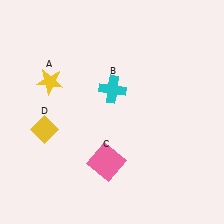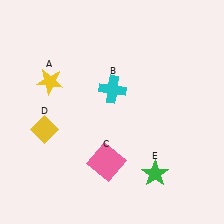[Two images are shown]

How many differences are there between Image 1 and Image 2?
There is 1 difference between the two images.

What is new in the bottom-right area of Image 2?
A green star (E) was added in the bottom-right area of Image 2.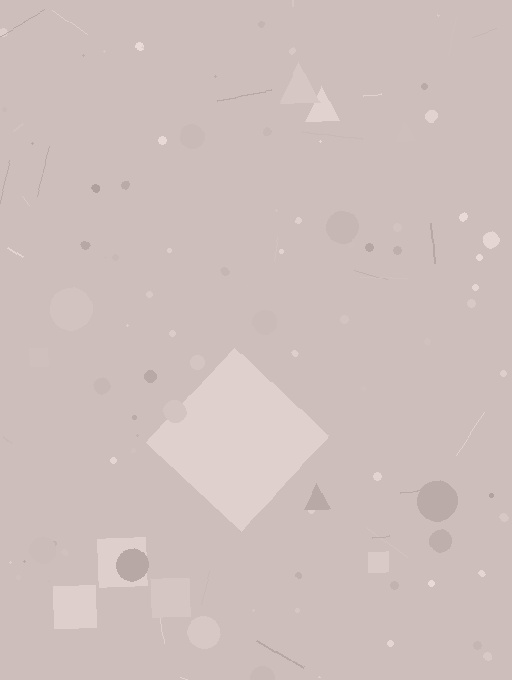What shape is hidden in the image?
A diamond is hidden in the image.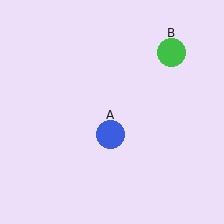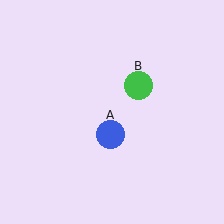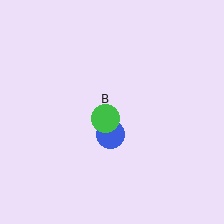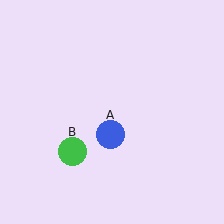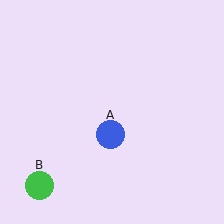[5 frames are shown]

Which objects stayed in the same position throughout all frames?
Blue circle (object A) remained stationary.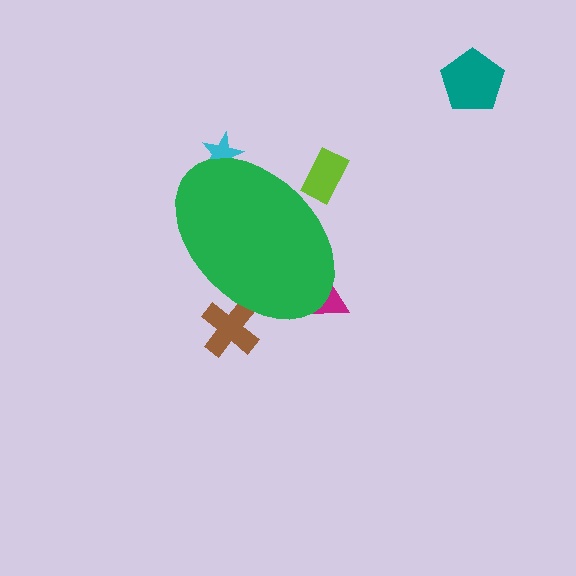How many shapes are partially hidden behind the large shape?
4 shapes are partially hidden.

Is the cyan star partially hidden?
Yes, the cyan star is partially hidden behind the green ellipse.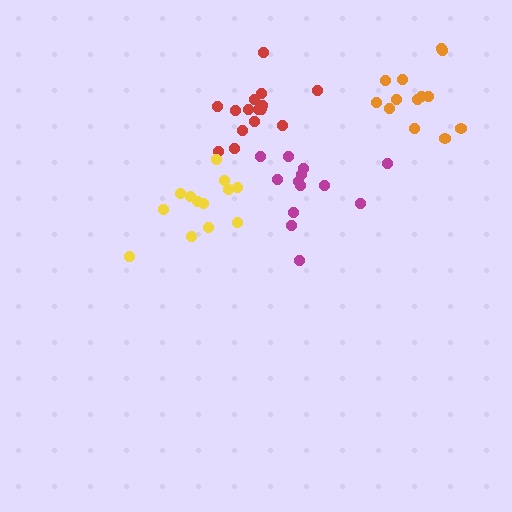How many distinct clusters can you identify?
There are 4 distinct clusters.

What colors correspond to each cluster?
The clusters are colored: orange, magenta, red, yellow.